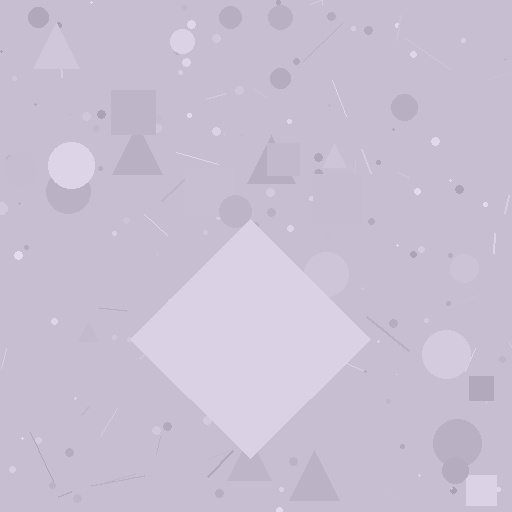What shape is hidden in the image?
A diamond is hidden in the image.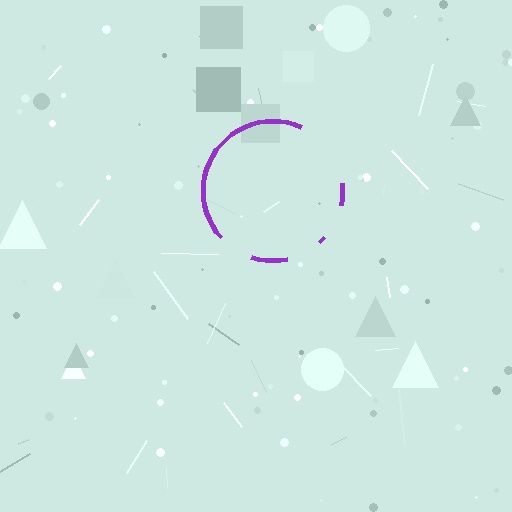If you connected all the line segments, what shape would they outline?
They would outline a circle.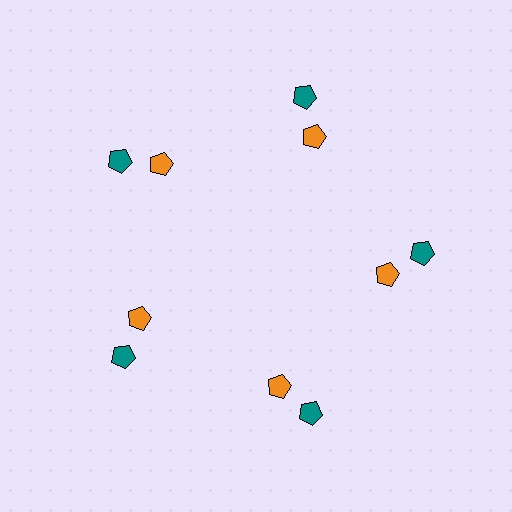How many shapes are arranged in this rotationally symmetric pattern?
There are 10 shapes, arranged in 5 groups of 2.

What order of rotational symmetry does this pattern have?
This pattern has 5-fold rotational symmetry.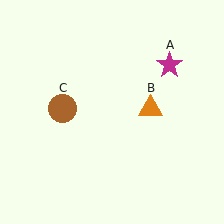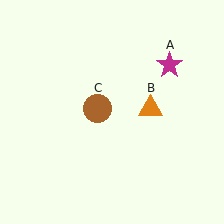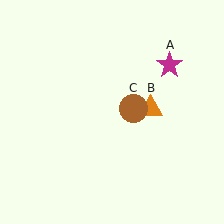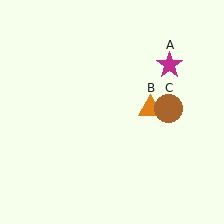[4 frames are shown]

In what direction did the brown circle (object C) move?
The brown circle (object C) moved right.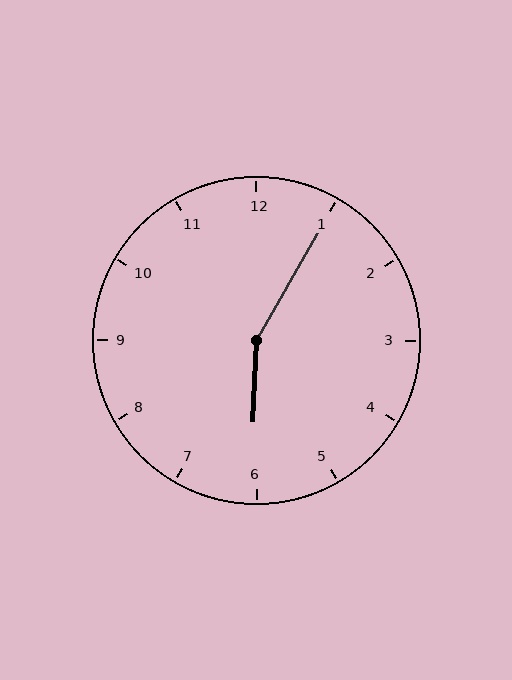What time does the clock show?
6:05.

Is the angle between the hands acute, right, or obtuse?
It is obtuse.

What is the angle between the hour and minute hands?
Approximately 152 degrees.